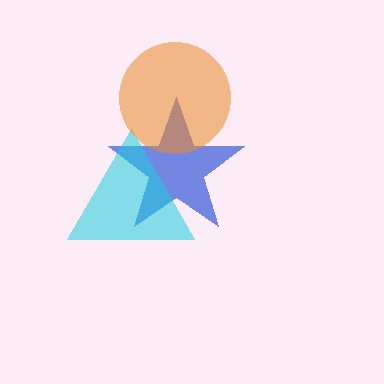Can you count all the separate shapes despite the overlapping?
Yes, there are 3 separate shapes.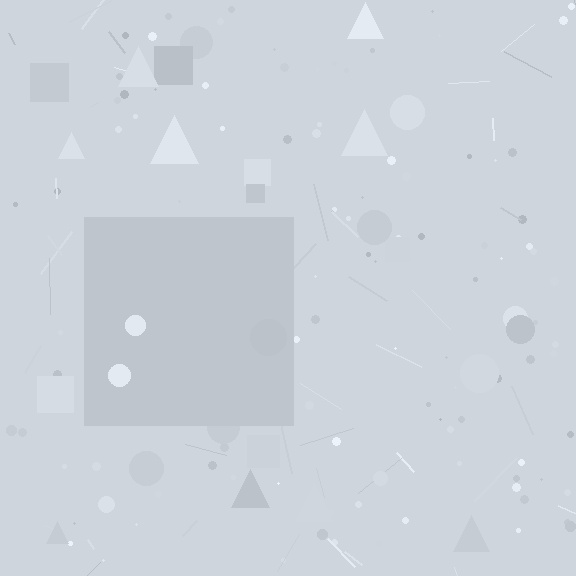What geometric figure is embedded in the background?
A square is embedded in the background.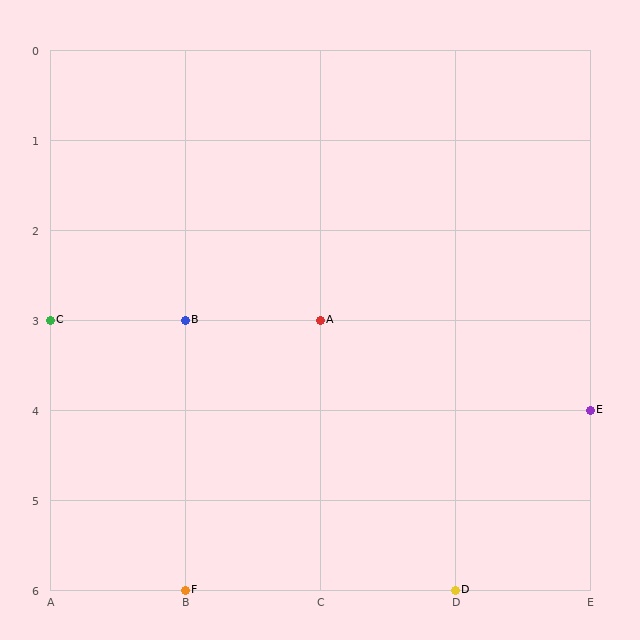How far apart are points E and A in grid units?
Points E and A are 2 columns and 1 row apart (about 2.2 grid units diagonally).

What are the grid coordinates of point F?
Point F is at grid coordinates (B, 6).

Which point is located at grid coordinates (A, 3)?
Point C is at (A, 3).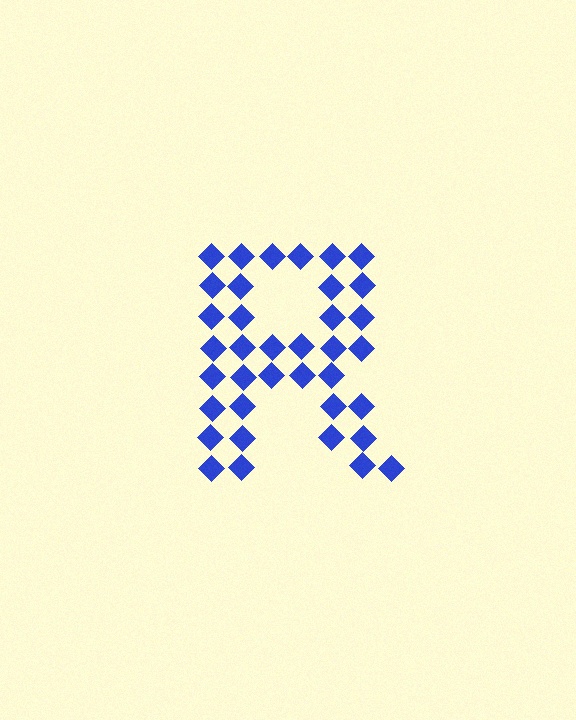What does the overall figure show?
The overall figure shows the letter R.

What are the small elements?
The small elements are diamonds.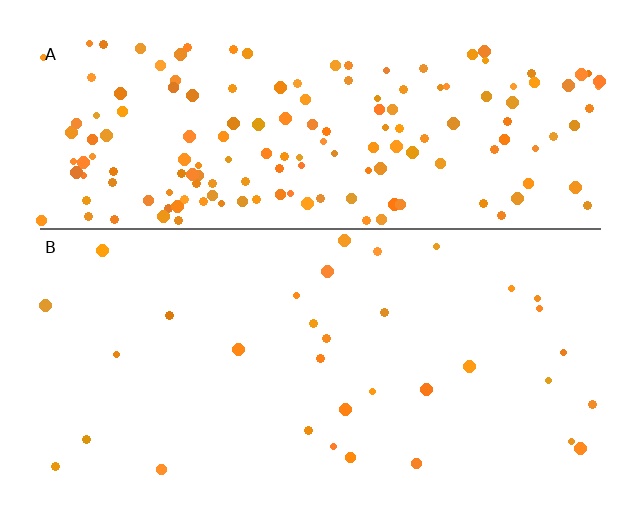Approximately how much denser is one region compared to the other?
Approximately 5.0× — region A over region B.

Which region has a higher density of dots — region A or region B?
A (the top).